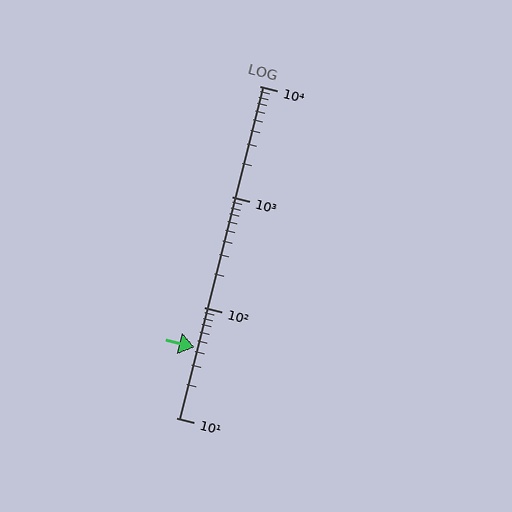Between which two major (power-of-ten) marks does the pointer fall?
The pointer is between 10 and 100.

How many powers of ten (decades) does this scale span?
The scale spans 3 decades, from 10 to 10000.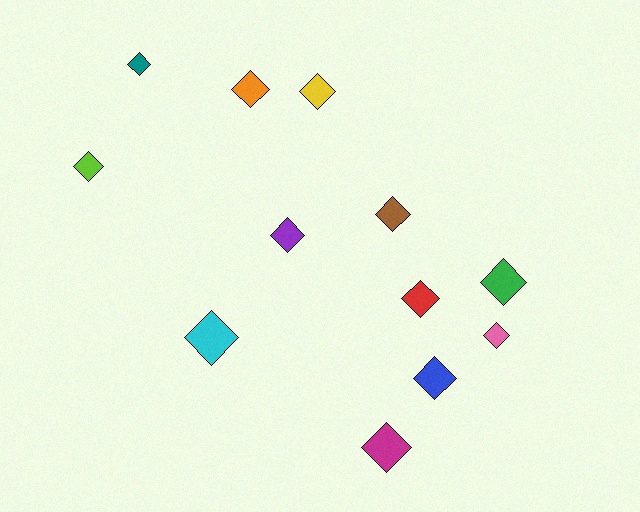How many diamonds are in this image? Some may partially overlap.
There are 12 diamonds.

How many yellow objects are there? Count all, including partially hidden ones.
There is 1 yellow object.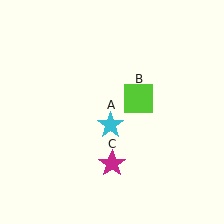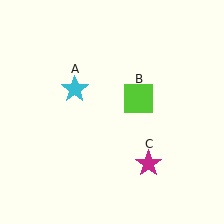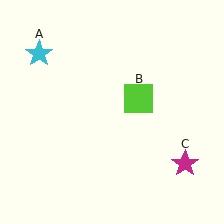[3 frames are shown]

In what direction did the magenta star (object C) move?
The magenta star (object C) moved right.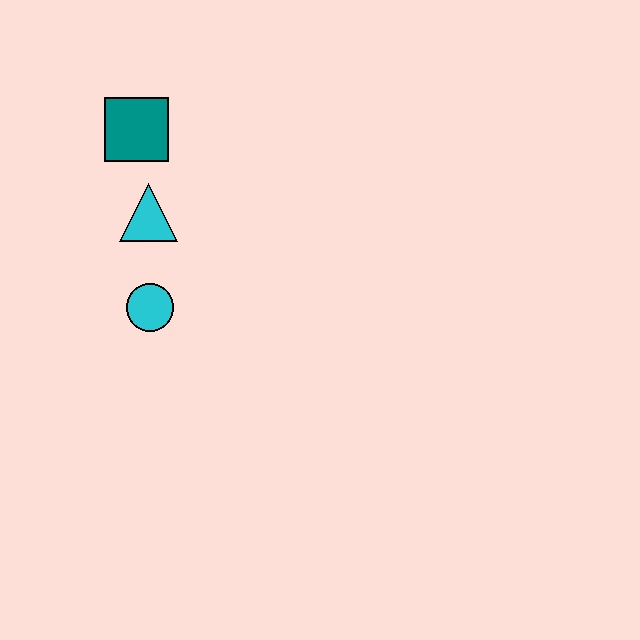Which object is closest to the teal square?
The cyan triangle is closest to the teal square.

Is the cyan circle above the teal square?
No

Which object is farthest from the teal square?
The cyan circle is farthest from the teal square.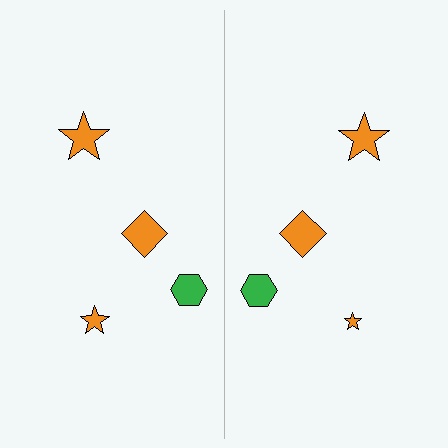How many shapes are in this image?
There are 8 shapes in this image.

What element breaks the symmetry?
The orange star on the right side has a different size than its mirror counterpart.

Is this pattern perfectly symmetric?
No, the pattern is not perfectly symmetric. The orange star on the right side has a different size than its mirror counterpart.